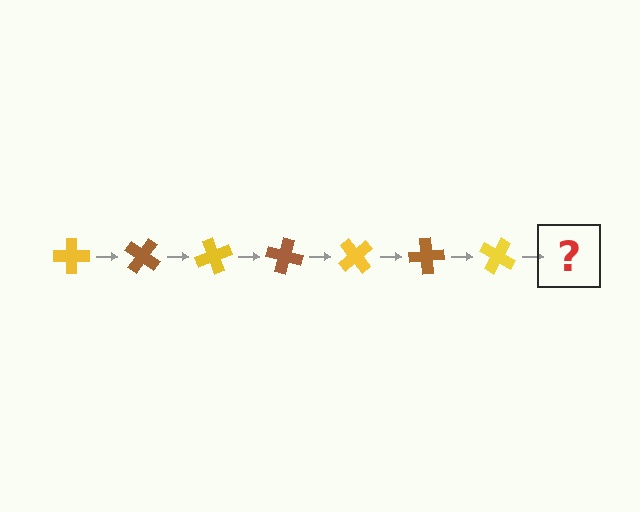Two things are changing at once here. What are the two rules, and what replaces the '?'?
The two rules are that it rotates 35 degrees each step and the color cycles through yellow and brown. The '?' should be a brown cross, rotated 245 degrees from the start.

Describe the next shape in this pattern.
It should be a brown cross, rotated 245 degrees from the start.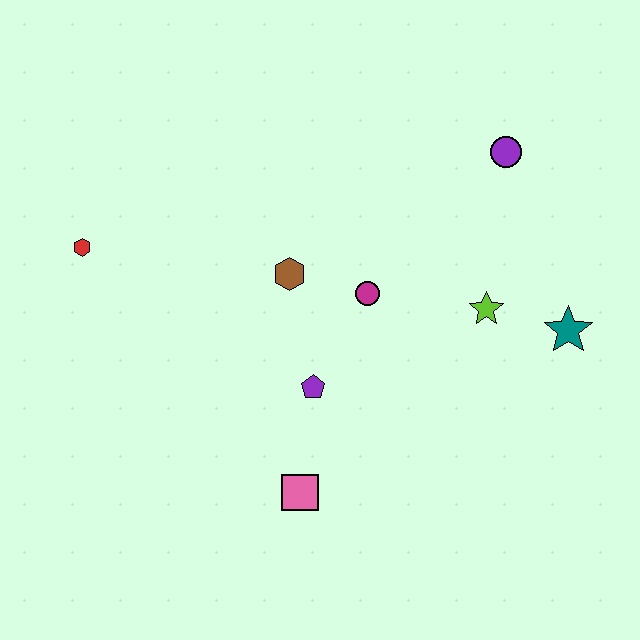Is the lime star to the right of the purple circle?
No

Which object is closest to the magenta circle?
The brown hexagon is closest to the magenta circle.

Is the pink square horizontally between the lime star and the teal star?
No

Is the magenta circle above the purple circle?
No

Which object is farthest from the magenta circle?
The red hexagon is farthest from the magenta circle.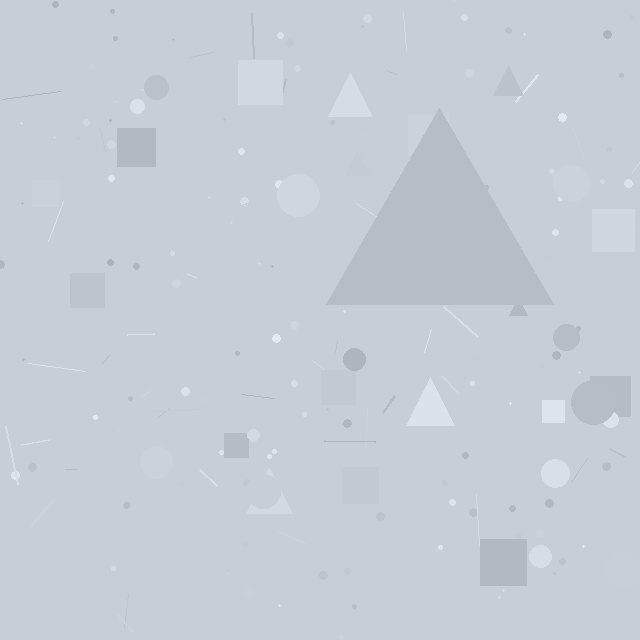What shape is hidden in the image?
A triangle is hidden in the image.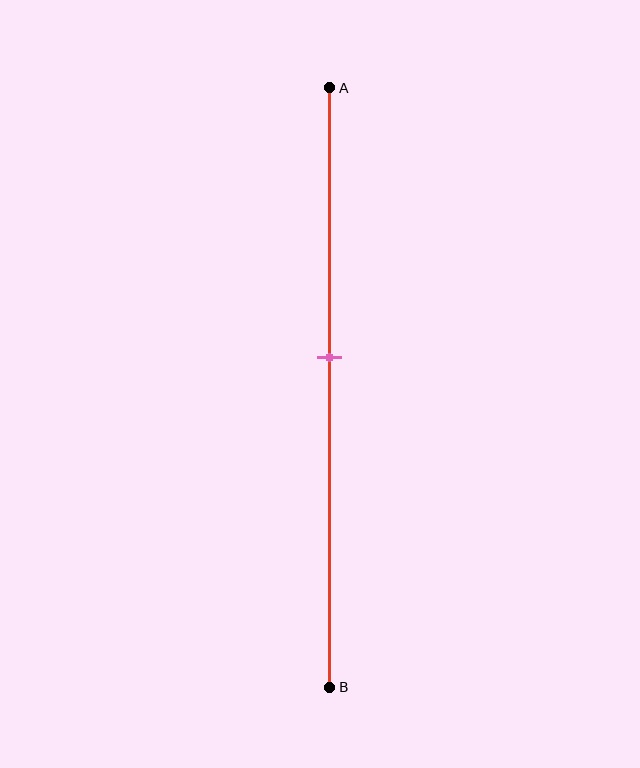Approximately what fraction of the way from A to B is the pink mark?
The pink mark is approximately 45% of the way from A to B.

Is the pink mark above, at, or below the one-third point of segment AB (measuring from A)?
The pink mark is below the one-third point of segment AB.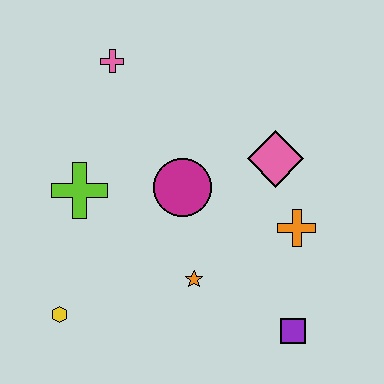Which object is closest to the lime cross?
The magenta circle is closest to the lime cross.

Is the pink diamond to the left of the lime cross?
No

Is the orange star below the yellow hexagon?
No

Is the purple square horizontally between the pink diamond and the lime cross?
No